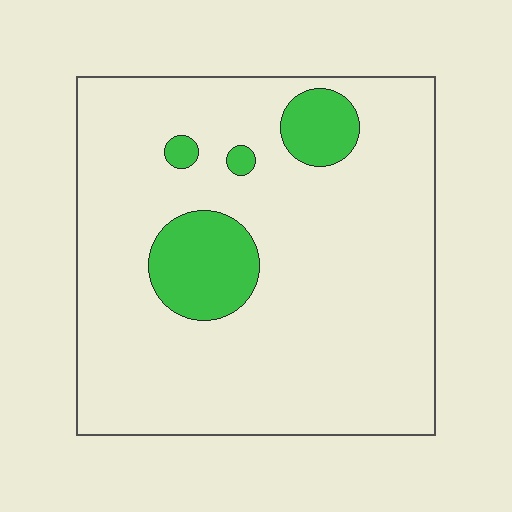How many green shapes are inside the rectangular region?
4.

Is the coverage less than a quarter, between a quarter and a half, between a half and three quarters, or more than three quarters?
Less than a quarter.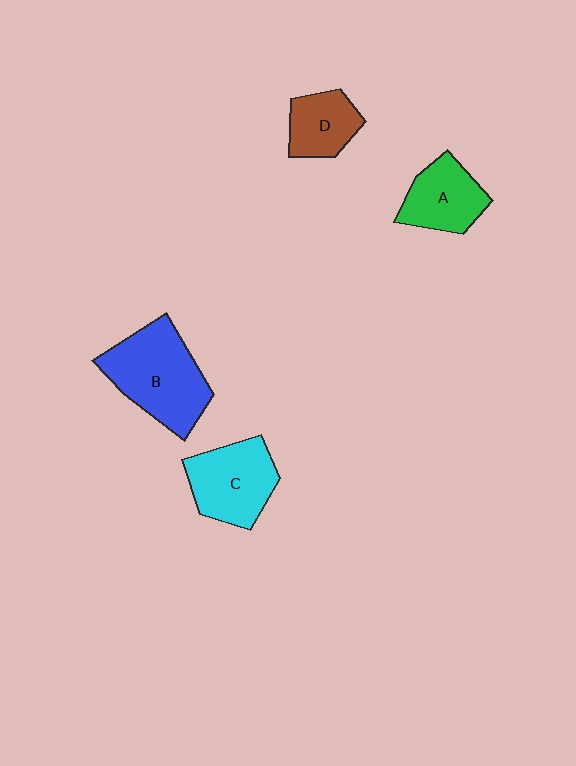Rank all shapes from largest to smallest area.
From largest to smallest: B (blue), C (cyan), A (green), D (brown).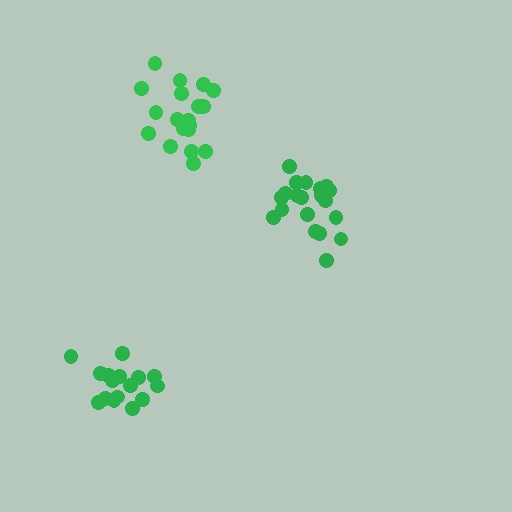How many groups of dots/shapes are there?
There are 3 groups.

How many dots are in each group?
Group 1: 16 dots, Group 2: 20 dots, Group 3: 19 dots (55 total).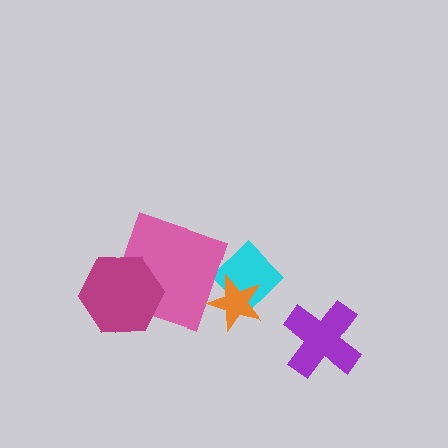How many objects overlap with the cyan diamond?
1 object overlaps with the cyan diamond.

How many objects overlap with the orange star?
1 object overlaps with the orange star.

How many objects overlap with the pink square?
1 object overlaps with the pink square.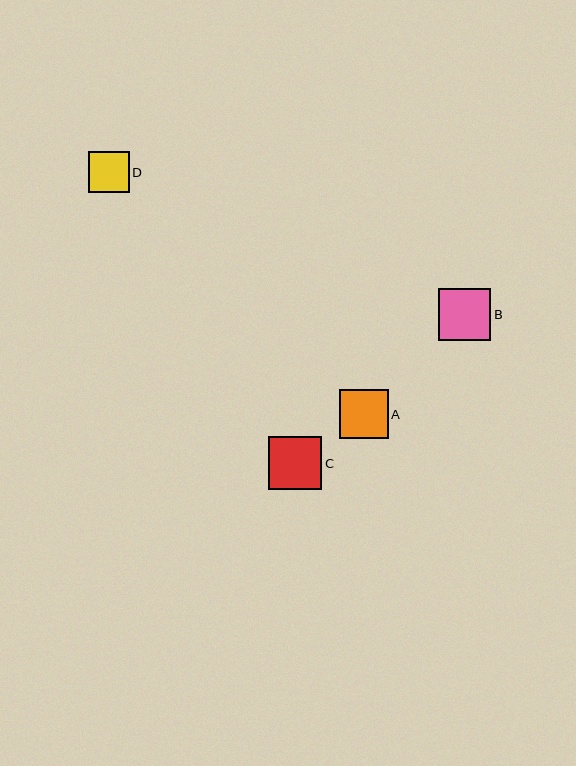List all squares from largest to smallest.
From largest to smallest: C, B, A, D.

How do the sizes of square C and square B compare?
Square C and square B are approximately the same size.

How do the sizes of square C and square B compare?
Square C and square B are approximately the same size.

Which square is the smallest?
Square D is the smallest with a size of approximately 41 pixels.